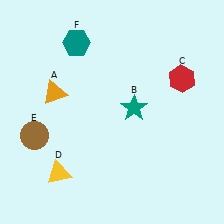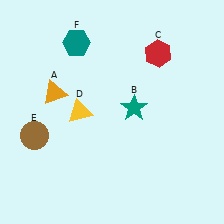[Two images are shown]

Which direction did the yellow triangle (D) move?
The yellow triangle (D) moved up.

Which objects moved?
The objects that moved are: the red hexagon (C), the yellow triangle (D).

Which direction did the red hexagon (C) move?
The red hexagon (C) moved up.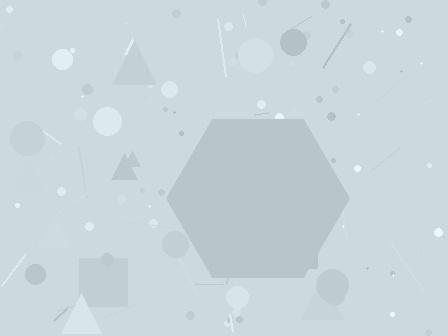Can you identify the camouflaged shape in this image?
The camouflaged shape is a hexagon.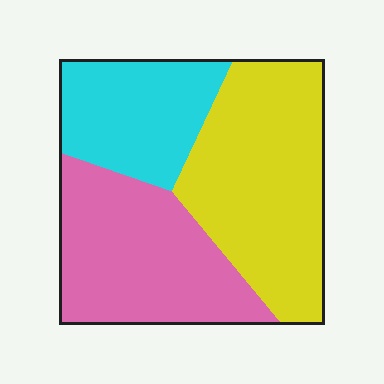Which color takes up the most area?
Yellow, at roughly 40%.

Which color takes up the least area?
Cyan, at roughly 25%.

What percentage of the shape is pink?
Pink covers about 35% of the shape.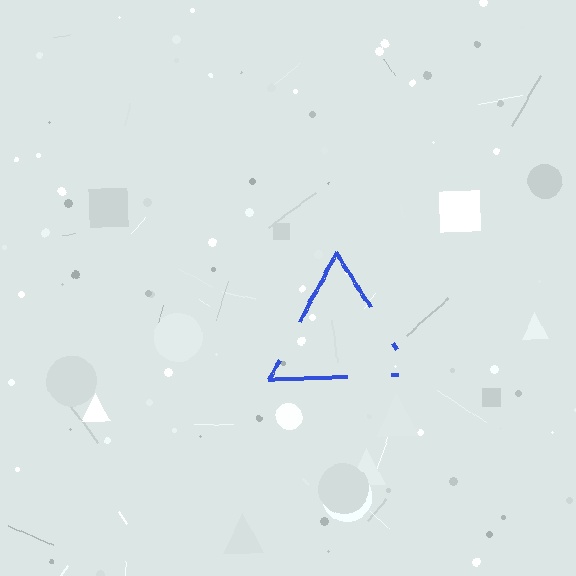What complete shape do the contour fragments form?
The contour fragments form a triangle.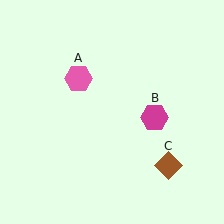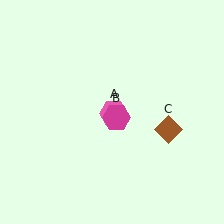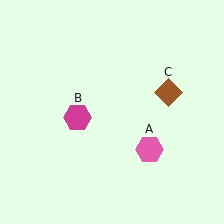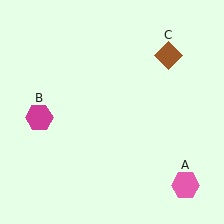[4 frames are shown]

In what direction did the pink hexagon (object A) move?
The pink hexagon (object A) moved down and to the right.